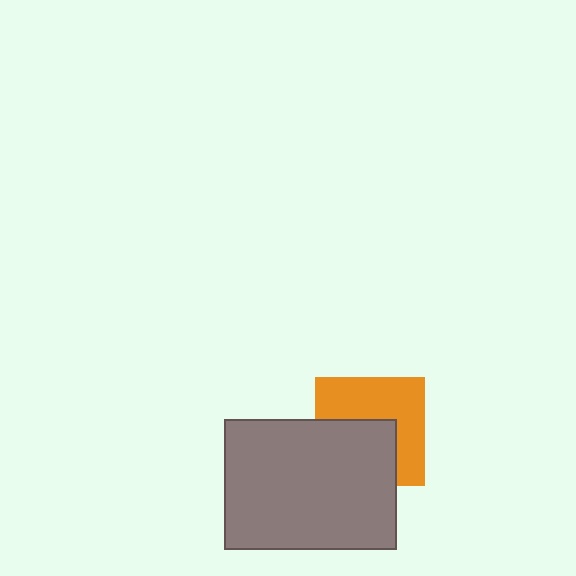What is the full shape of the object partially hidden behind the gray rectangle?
The partially hidden object is an orange square.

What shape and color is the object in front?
The object in front is a gray rectangle.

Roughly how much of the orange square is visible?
About half of it is visible (roughly 54%).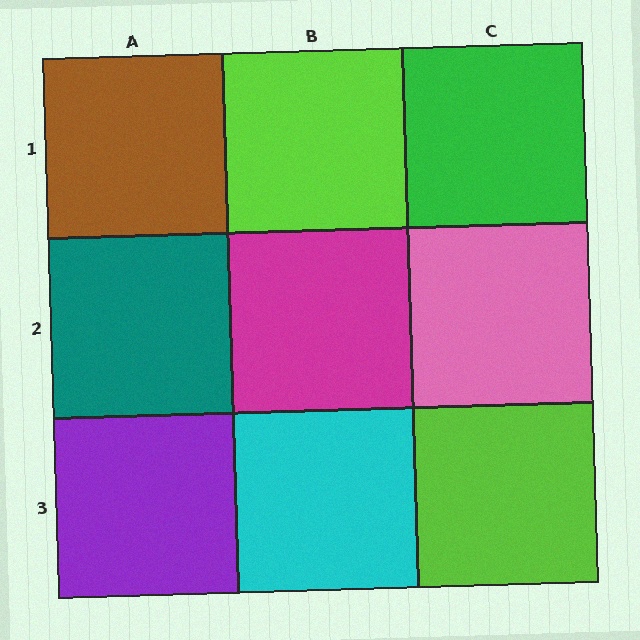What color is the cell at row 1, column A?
Brown.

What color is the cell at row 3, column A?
Purple.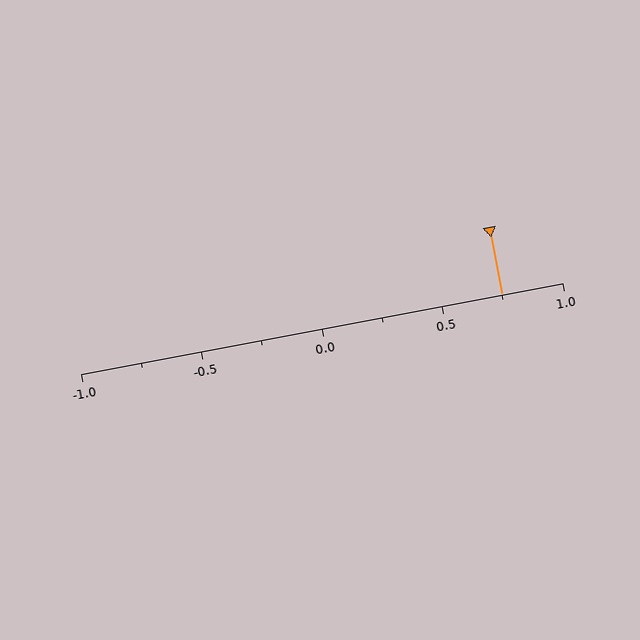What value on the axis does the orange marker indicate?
The marker indicates approximately 0.75.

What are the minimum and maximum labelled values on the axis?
The axis runs from -1.0 to 1.0.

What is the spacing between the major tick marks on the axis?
The major ticks are spaced 0.5 apart.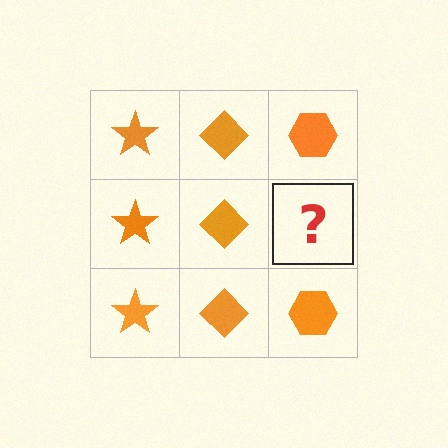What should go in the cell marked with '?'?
The missing cell should contain an orange hexagon.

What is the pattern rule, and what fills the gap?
The rule is that each column has a consistent shape. The gap should be filled with an orange hexagon.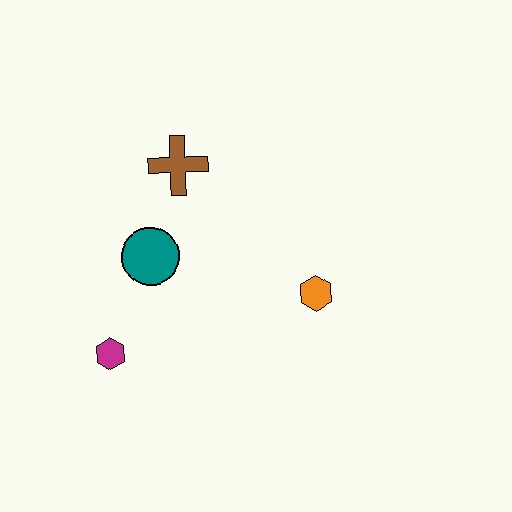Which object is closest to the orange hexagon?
The teal circle is closest to the orange hexagon.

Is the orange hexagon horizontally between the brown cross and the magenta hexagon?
No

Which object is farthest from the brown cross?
The magenta hexagon is farthest from the brown cross.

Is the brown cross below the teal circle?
No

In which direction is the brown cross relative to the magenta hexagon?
The brown cross is above the magenta hexagon.